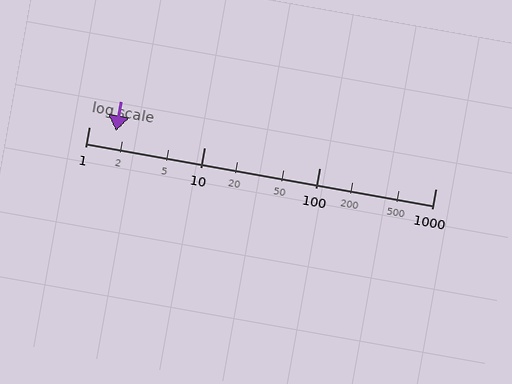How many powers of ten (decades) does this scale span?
The scale spans 3 decades, from 1 to 1000.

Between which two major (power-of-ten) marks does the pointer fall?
The pointer is between 1 and 10.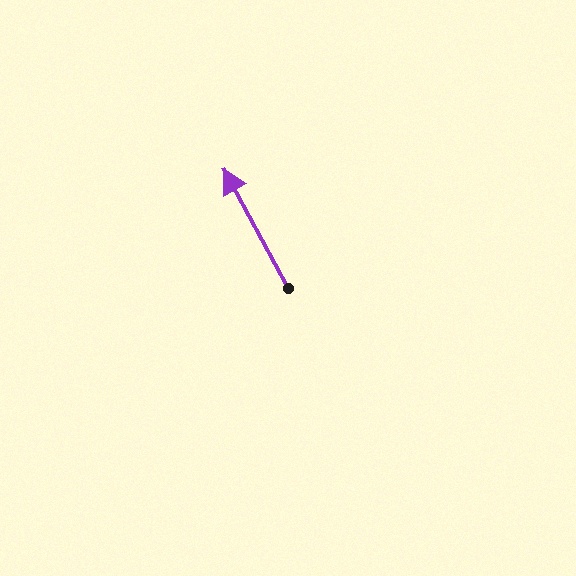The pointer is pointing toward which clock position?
Roughly 11 o'clock.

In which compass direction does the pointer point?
Northwest.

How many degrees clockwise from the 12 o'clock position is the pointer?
Approximately 332 degrees.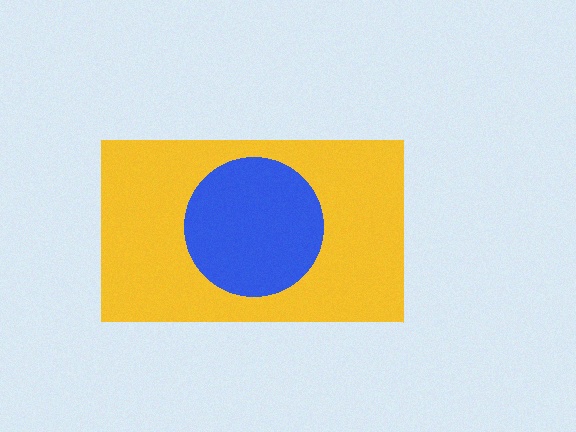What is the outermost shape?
The yellow rectangle.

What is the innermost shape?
The blue circle.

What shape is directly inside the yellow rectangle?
The blue circle.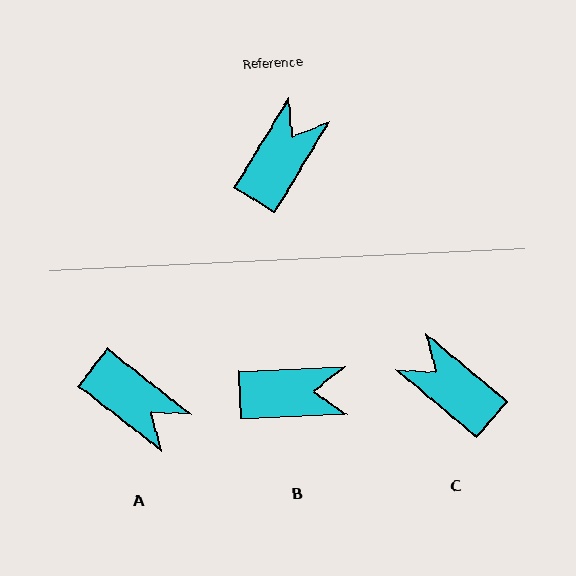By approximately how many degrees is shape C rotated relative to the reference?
Approximately 81 degrees counter-clockwise.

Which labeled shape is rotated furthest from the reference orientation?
A, about 97 degrees away.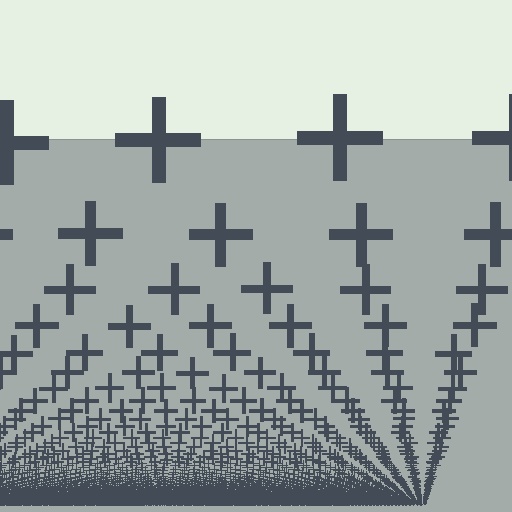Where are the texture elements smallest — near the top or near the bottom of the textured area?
Near the bottom.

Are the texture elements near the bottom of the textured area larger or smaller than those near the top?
Smaller. The gradient is inverted — elements near the bottom are smaller and denser.